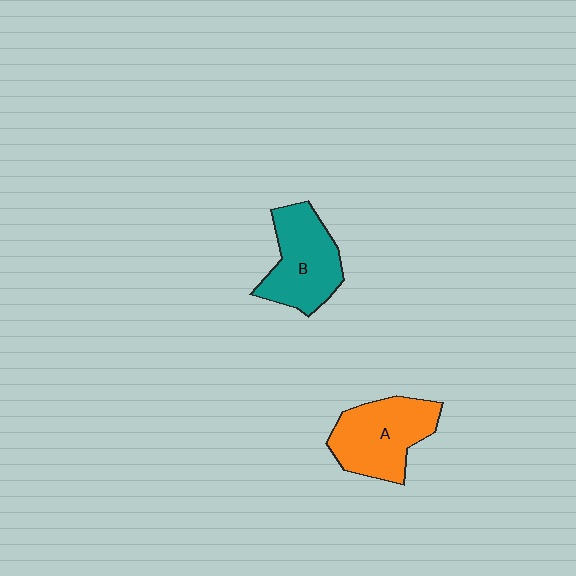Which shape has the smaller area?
Shape B (teal).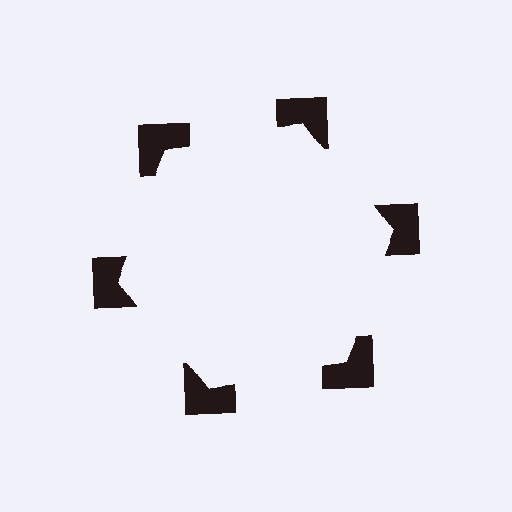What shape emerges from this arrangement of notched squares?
An illusory hexagon — its edges are inferred from the aligned wedge cuts in the notched squares, not physically drawn.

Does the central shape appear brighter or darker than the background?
It typically appears slightly brighter than the background, even though no actual brightness change is drawn.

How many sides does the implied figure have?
6 sides.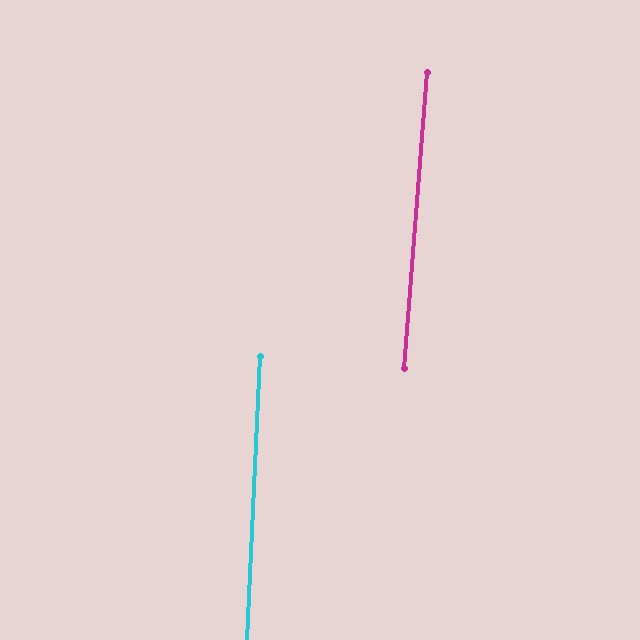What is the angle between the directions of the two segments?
Approximately 2 degrees.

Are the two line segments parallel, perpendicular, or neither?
Parallel — their directions differ by only 1.8°.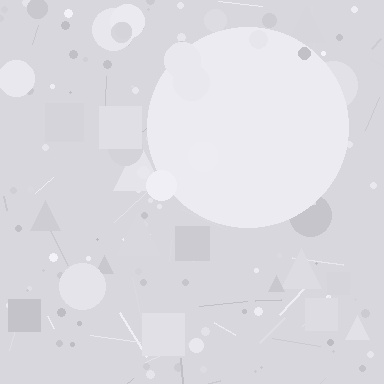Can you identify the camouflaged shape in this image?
The camouflaged shape is a circle.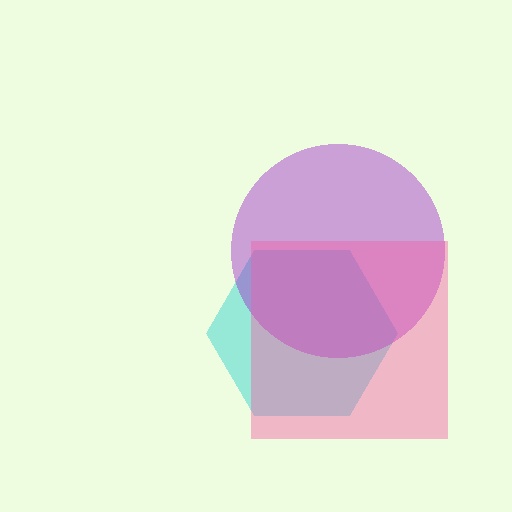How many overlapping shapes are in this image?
There are 3 overlapping shapes in the image.